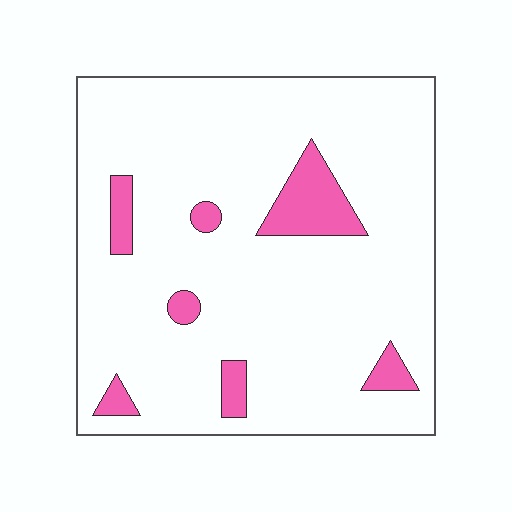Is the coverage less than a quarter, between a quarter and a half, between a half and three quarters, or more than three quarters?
Less than a quarter.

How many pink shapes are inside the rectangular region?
7.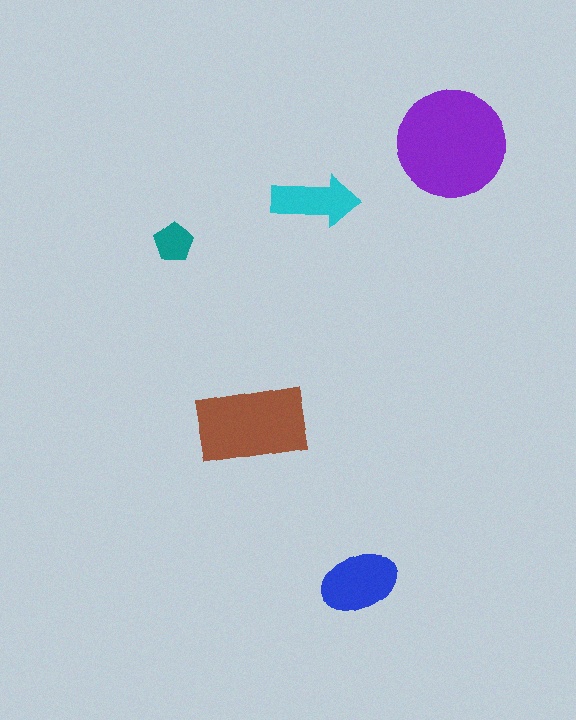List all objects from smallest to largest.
The teal pentagon, the cyan arrow, the blue ellipse, the brown rectangle, the purple circle.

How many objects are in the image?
There are 5 objects in the image.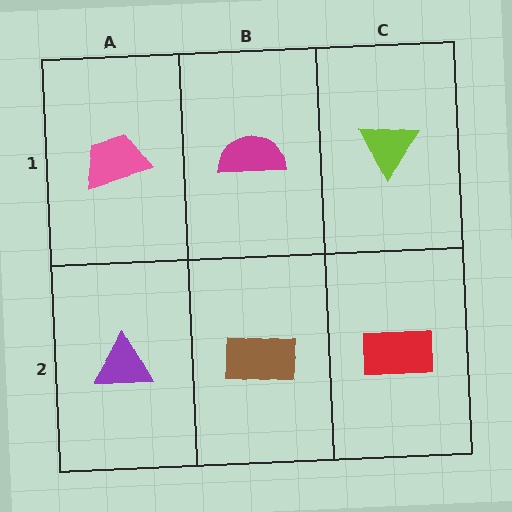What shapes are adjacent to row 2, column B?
A magenta semicircle (row 1, column B), a purple triangle (row 2, column A), a red rectangle (row 2, column C).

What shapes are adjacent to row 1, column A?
A purple triangle (row 2, column A), a magenta semicircle (row 1, column B).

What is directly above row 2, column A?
A pink trapezoid.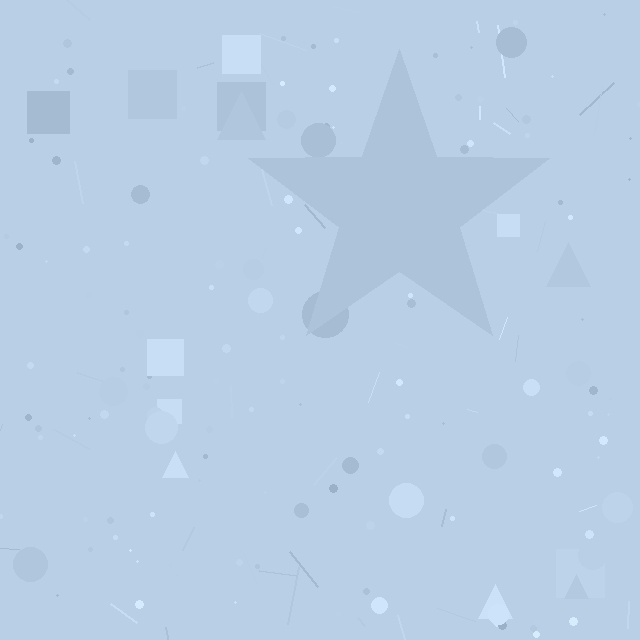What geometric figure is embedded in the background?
A star is embedded in the background.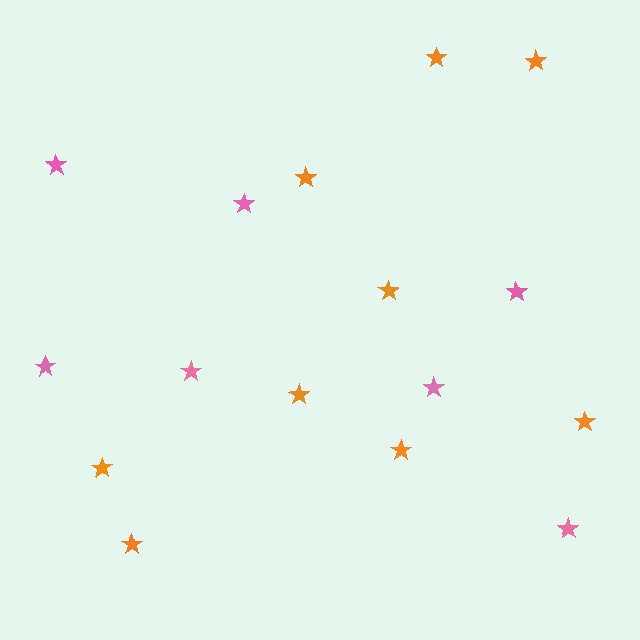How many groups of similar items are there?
There are 2 groups: one group of orange stars (9) and one group of pink stars (7).